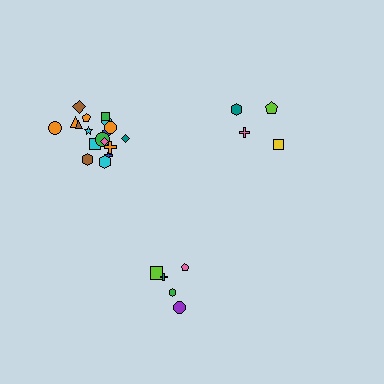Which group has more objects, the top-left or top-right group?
The top-left group.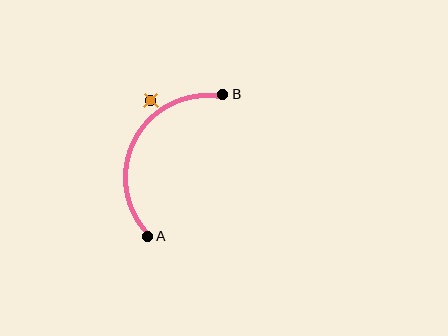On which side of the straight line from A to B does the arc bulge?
The arc bulges to the left of the straight line connecting A and B.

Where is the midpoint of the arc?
The arc midpoint is the point on the curve farthest from the straight line joining A and B. It sits to the left of that line.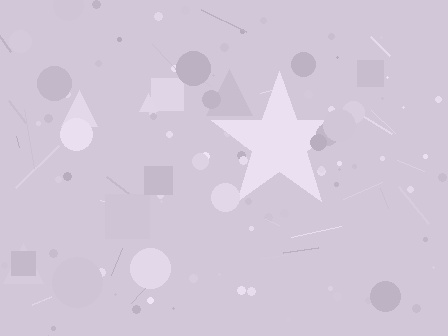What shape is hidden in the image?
A star is hidden in the image.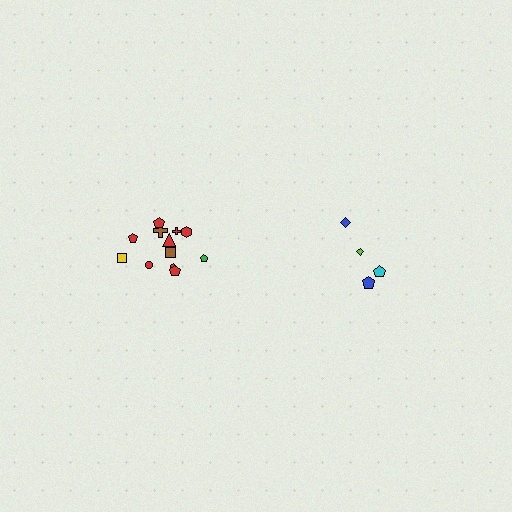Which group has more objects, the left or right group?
The left group.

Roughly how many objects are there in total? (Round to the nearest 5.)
Roughly 15 objects in total.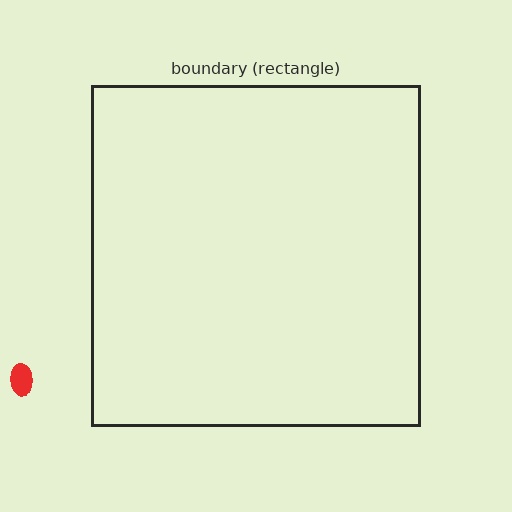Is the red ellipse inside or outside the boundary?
Outside.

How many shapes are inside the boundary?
0 inside, 1 outside.